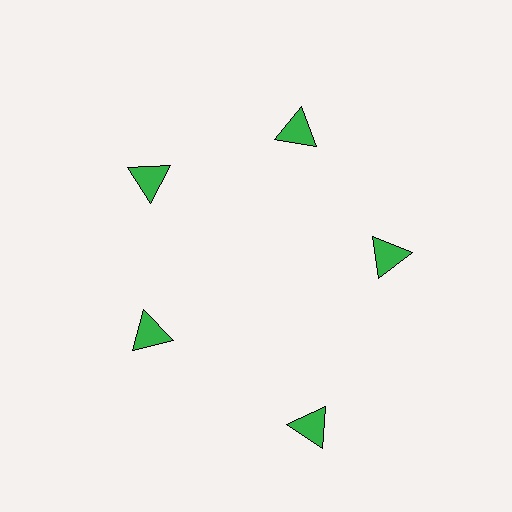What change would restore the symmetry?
The symmetry would be restored by moving it inward, back onto the ring so that all 5 triangles sit at equal angles and equal distance from the center.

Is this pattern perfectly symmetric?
No. The 5 green triangles are arranged in a ring, but one element near the 5 o'clock position is pushed outward from the center, breaking the 5-fold rotational symmetry.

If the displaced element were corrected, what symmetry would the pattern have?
It would have 5-fold rotational symmetry — the pattern would map onto itself every 72 degrees.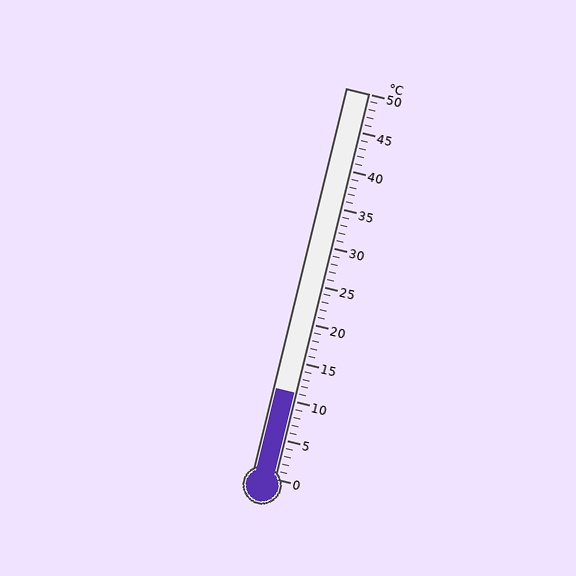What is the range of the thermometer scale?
The thermometer scale ranges from 0°C to 50°C.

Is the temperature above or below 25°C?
The temperature is below 25°C.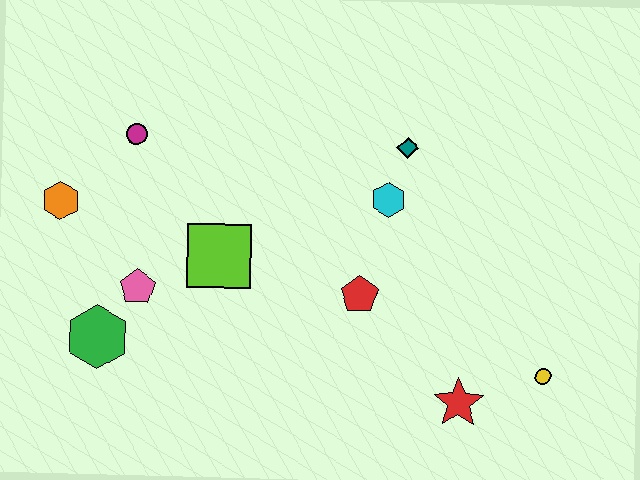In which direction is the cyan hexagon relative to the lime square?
The cyan hexagon is to the right of the lime square.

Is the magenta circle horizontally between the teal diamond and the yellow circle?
No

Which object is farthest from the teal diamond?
The green hexagon is farthest from the teal diamond.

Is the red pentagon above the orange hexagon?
No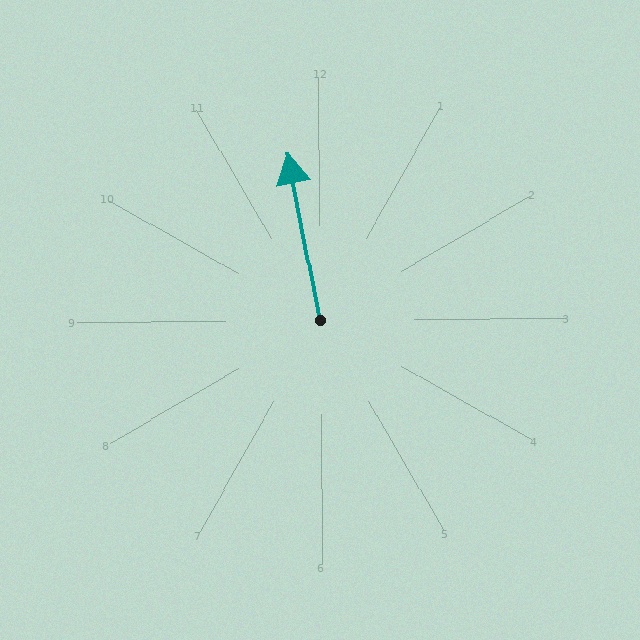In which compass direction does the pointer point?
North.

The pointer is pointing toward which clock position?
Roughly 12 o'clock.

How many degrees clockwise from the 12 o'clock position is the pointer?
Approximately 349 degrees.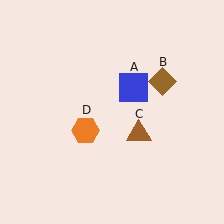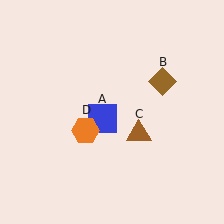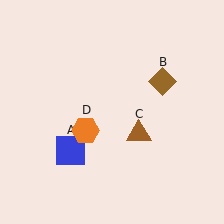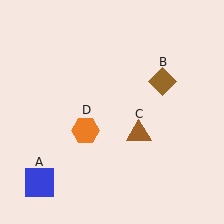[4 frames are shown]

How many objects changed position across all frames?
1 object changed position: blue square (object A).